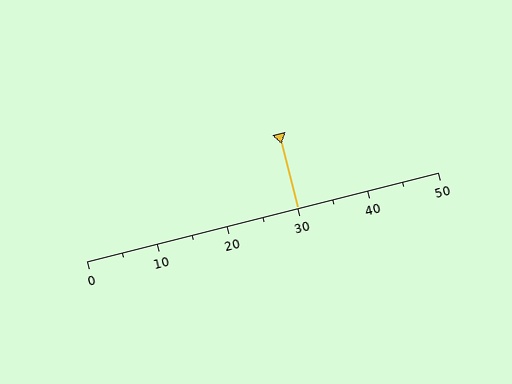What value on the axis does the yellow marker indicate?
The marker indicates approximately 30.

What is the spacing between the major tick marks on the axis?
The major ticks are spaced 10 apart.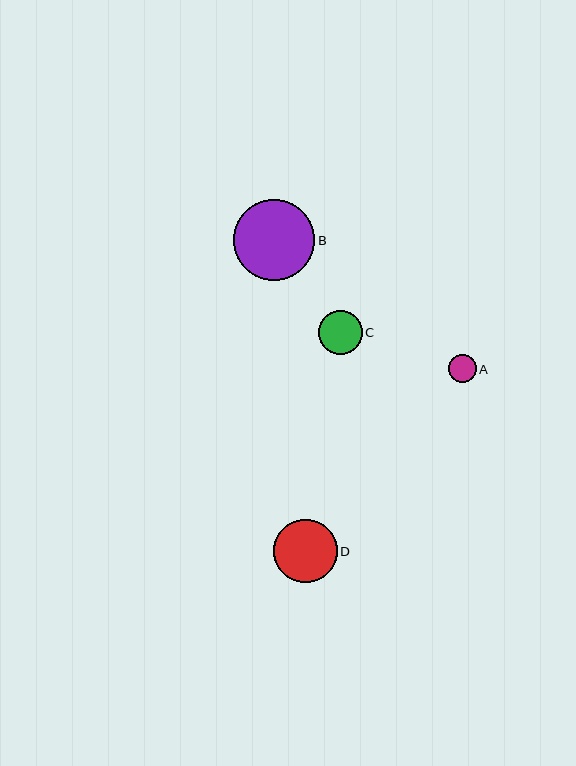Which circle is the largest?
Circle B is the largest with a size of approximately 81 pixels.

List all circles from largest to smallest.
From largest to smallest: B, D, C, A.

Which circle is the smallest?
Circle A is the smallest with a size of approximately 28 pixels.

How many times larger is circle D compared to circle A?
Circle D is approximately 2.3 times the size of circle A.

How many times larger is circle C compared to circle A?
Circle C is approximately 1.6 times the size of circle A.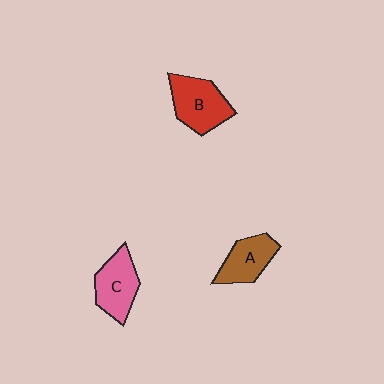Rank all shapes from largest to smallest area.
From largest to smallest: B (red), C (pink), A (brown).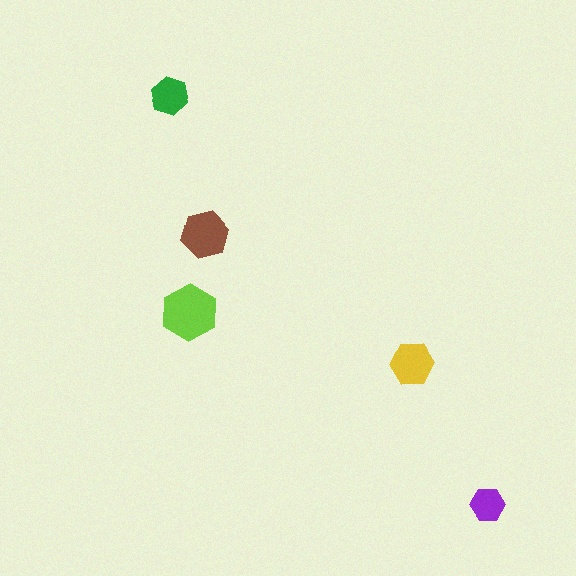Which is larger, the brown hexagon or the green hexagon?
The brown one.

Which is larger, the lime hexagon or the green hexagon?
The lime one.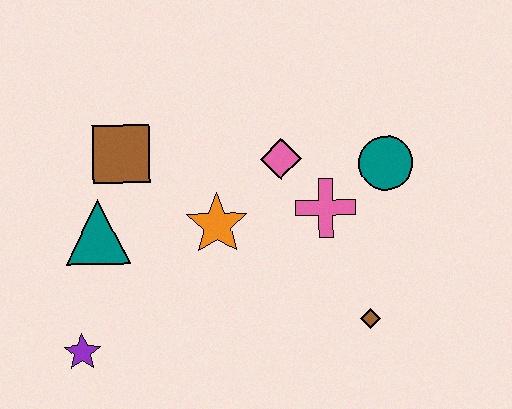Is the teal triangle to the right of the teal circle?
No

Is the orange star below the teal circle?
Yes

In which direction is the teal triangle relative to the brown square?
The teal triangle is below the brown square.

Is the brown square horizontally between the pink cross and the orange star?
No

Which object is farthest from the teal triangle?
The teal circle is farthest from the teal triangle.